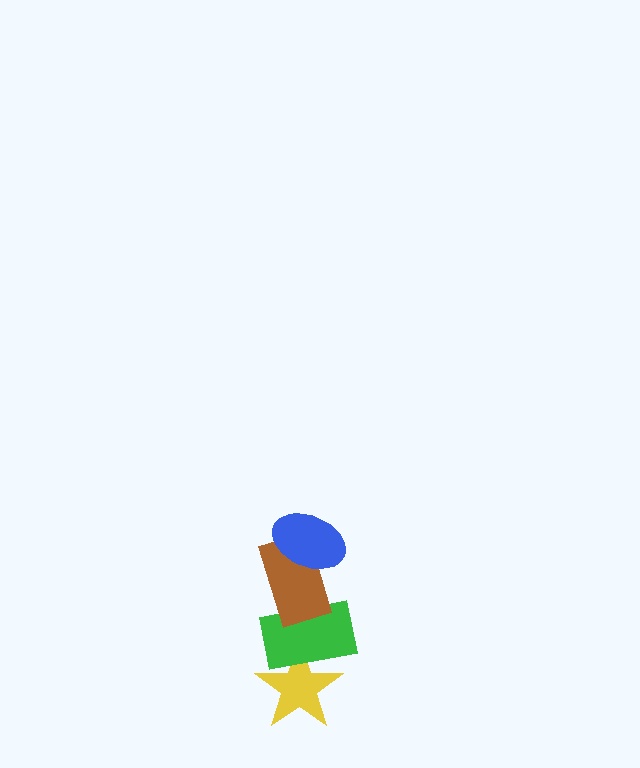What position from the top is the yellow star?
The yellow star is 4th from the top.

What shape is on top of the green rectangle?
The brown rectangle is on top of the green rectangle.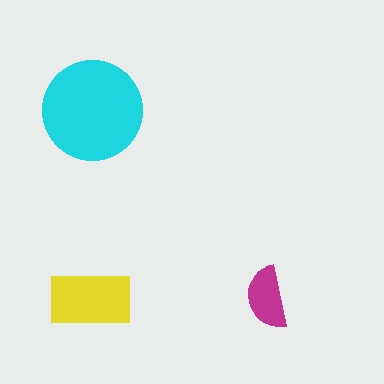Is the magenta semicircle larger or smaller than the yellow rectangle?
Smaller.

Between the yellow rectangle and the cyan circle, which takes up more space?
The cyan circle.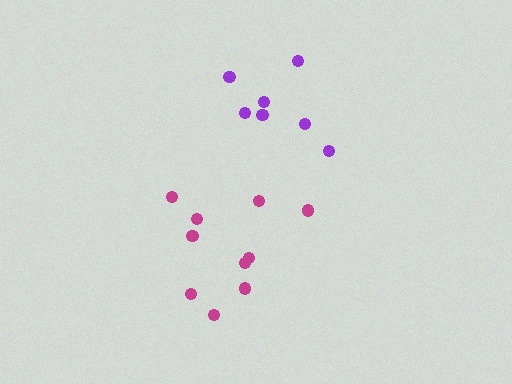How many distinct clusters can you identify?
There are 2 distinct clusters.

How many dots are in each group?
Group 1: 7 dots, Group 2: 10 dots (17 total).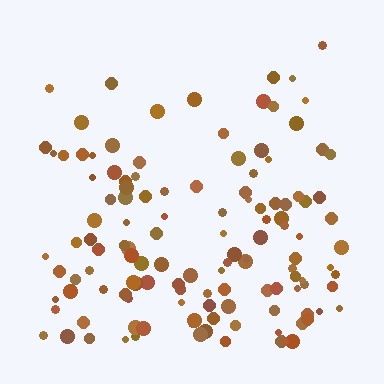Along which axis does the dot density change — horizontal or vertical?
Vertical.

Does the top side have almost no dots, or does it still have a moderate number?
Still a moderate number, just noticeably fewer than the bottom.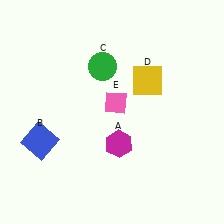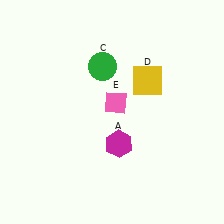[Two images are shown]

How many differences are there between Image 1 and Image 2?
There is 1 difference between the two images.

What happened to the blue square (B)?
The blue square (B) was removed in Image 2. It was in the bottom-left area of Image 1.